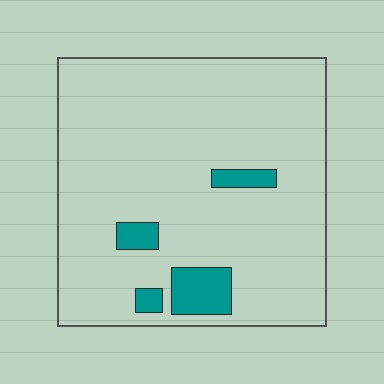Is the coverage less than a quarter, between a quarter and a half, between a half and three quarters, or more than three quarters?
Less than a quarter.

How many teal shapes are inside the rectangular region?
4.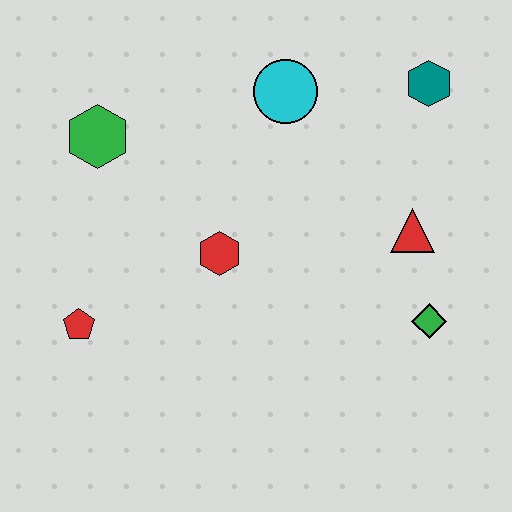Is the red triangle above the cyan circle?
No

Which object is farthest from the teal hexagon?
The red pentagon is farthest from the teal hexagon.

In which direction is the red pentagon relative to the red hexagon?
The red pentagon is to the left of the red hexagon.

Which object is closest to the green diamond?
The red triangle is closest to the green diamond.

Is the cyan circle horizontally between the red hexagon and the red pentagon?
No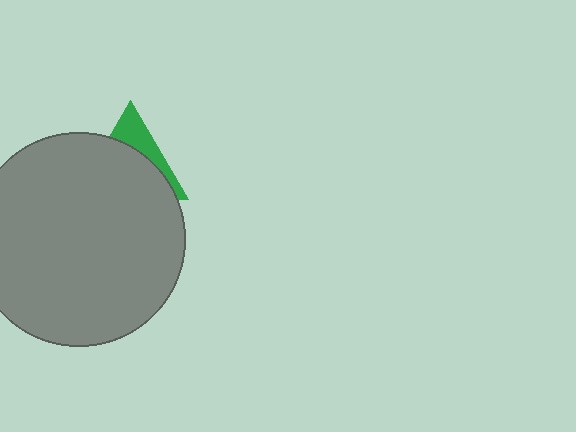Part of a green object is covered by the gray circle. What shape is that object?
It is a triangle.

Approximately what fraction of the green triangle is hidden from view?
Roughly 69% of the green triangle is hidden behind the gray circle.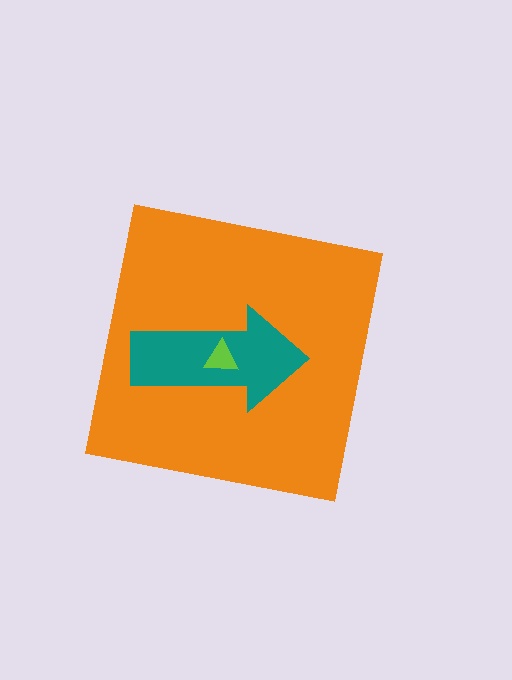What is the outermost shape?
The orange square.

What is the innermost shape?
The lime triangle.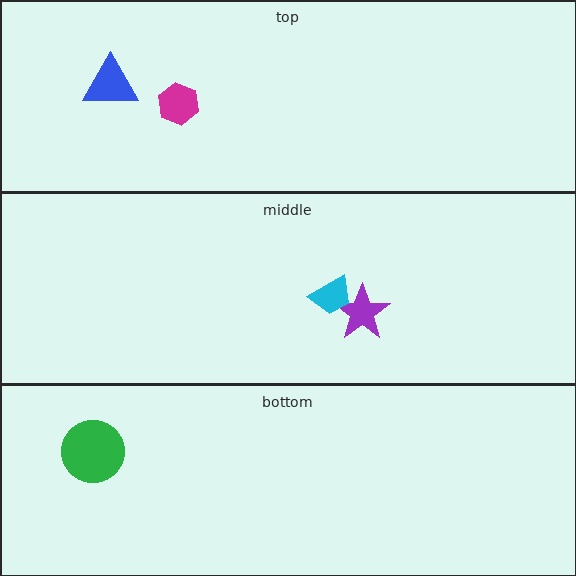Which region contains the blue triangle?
The top region.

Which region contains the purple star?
The middle region.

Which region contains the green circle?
The bottom region.